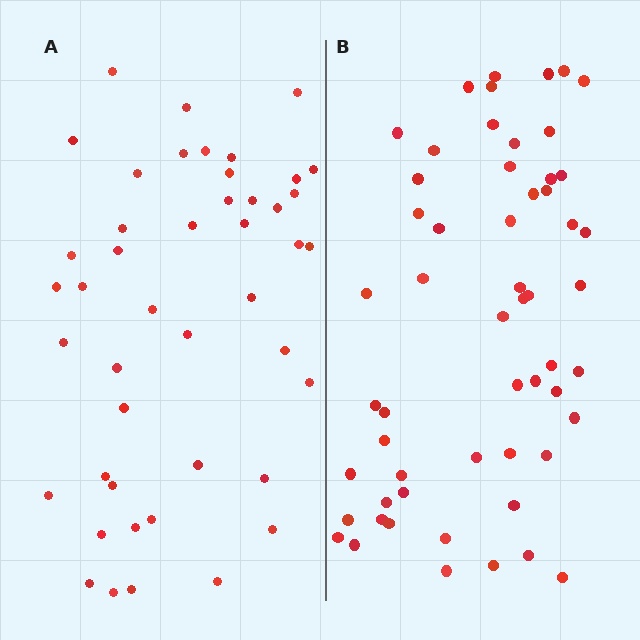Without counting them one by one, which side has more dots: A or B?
Region B (the right region) has more dots.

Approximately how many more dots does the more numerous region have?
Region B has roughly 12 or so more dots than region A.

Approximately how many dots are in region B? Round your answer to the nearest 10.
About 60 dots. (The exact count is 56, which rounds to 60.)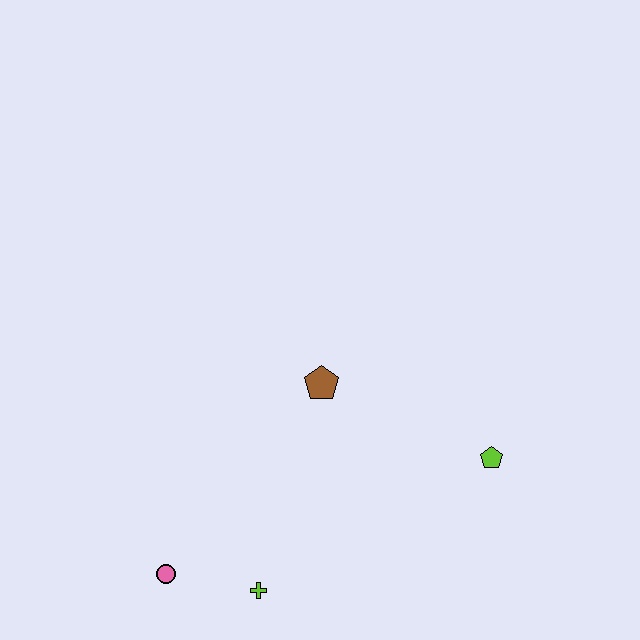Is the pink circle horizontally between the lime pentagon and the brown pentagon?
No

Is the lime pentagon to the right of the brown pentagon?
Yes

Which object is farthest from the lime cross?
The lime pentagon is farthest from the lime cross.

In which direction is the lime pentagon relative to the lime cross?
The lime pentagon is to the right of the lime cross.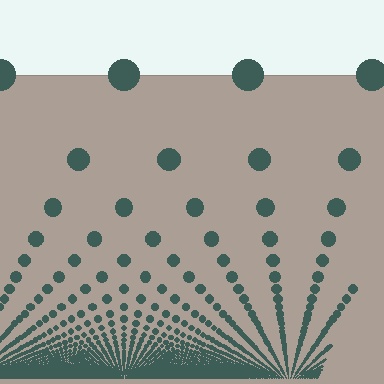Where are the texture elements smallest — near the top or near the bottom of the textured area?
Near the bottom.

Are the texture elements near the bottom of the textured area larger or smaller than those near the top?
Smaller. The gradient is inverted — elements near the bottom are smaller and denser.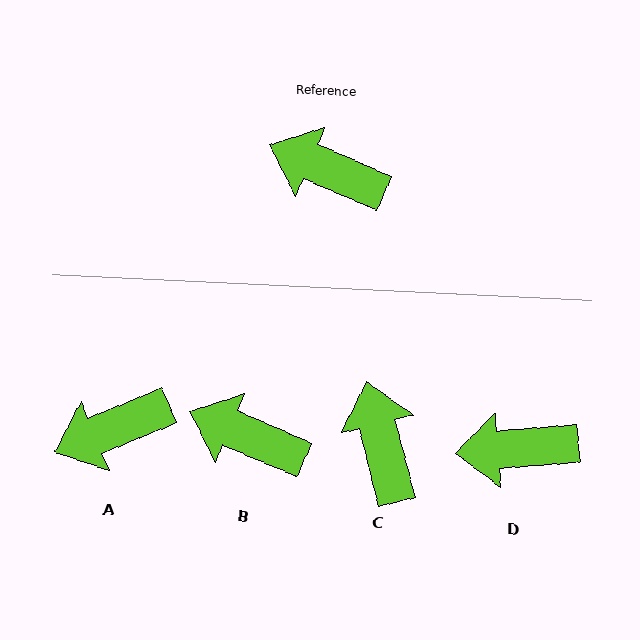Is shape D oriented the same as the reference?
No, it is off by about 28 degrees.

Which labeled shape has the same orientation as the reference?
B.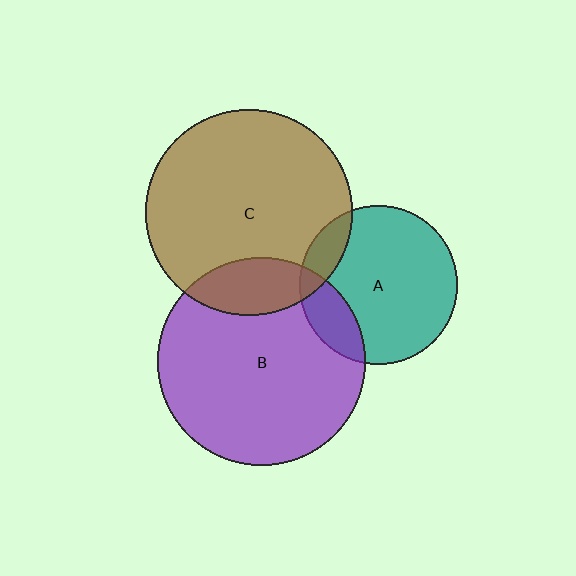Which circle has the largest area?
Circle B (purple).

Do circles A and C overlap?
Yes.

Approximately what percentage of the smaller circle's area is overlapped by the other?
Approximately 15%.